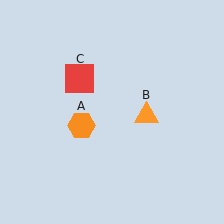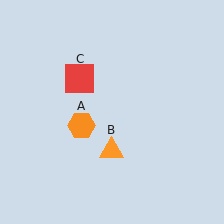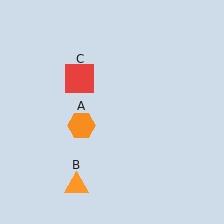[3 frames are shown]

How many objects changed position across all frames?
1 object changed position: orange triangle (object B).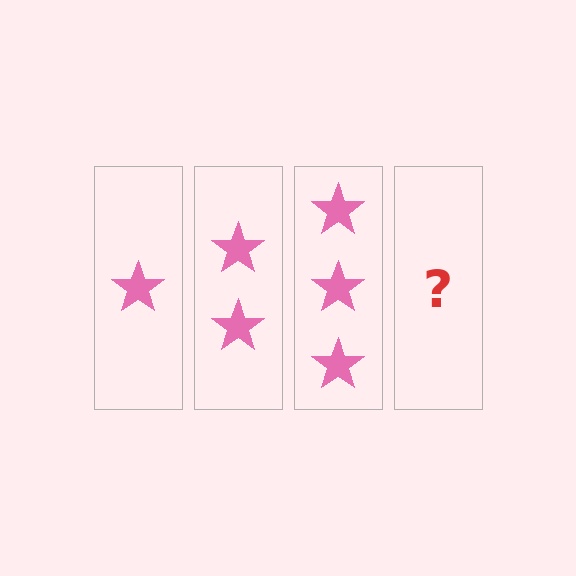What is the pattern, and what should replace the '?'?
The pattern is that each step adds one more star. The '?' should be 4 stars.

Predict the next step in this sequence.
The next step is 4 stars.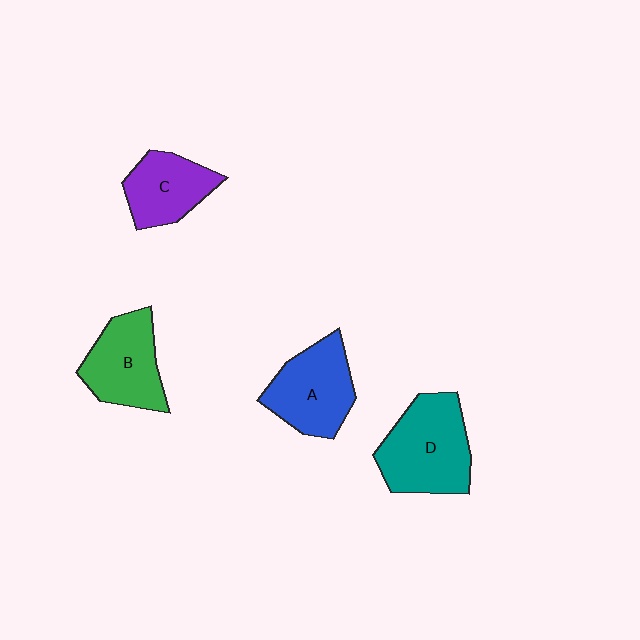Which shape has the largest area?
Shape D (teal).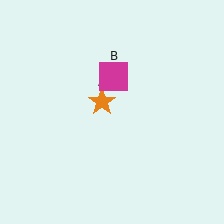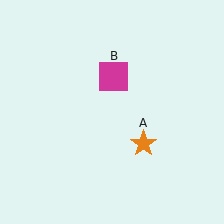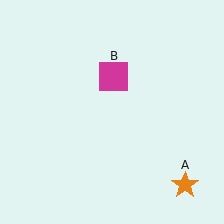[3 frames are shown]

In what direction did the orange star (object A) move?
The orange star (object A) moved down and to the right.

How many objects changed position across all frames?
1 object changed position: orange star (object A).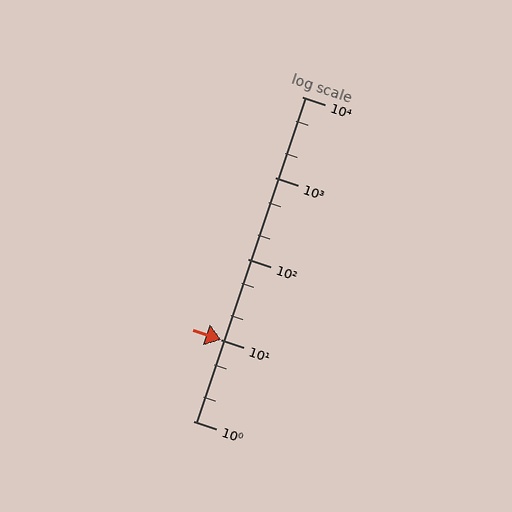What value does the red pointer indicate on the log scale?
The pointer indicates approximately 9.9.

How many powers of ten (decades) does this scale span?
The scale spans 4 decades, from 1 to 10000.